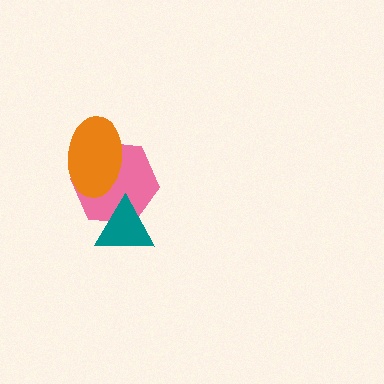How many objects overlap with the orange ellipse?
1 object overlaps with the orange ellipse.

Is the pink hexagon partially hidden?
Yes, it is partially covered by another shape.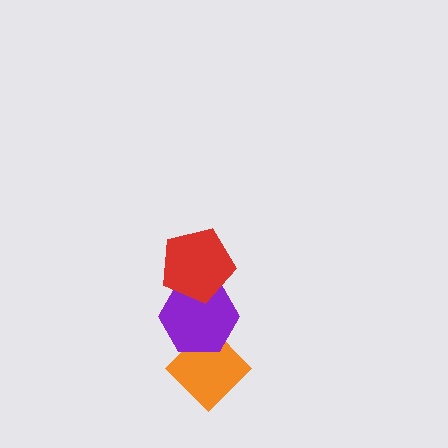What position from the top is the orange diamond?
The orange diamond is 3rd from the top.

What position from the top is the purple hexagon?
The purple hexagon is 2nd from the top.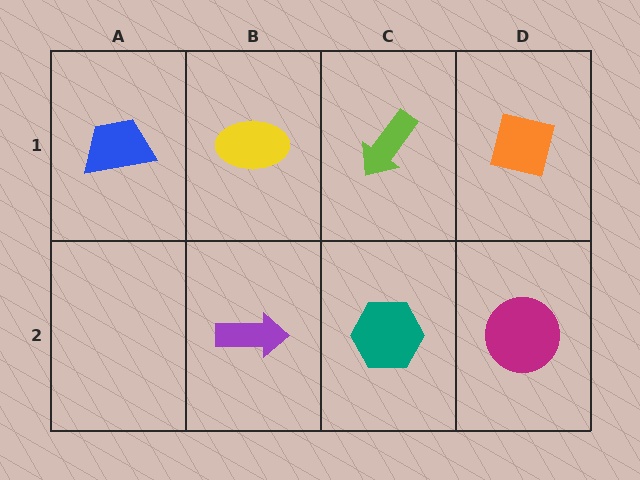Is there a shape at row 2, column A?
No, that cell is empty.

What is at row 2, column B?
A purple arrow.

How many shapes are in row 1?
4 shapes.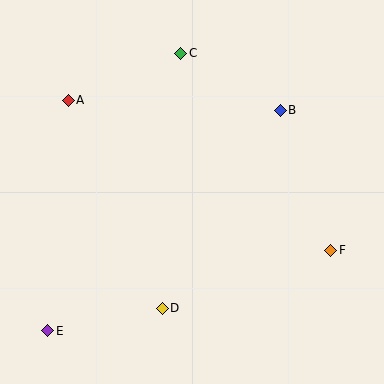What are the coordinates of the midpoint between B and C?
The midpoint between B and C is at (230, 82).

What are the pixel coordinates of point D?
Point D is at (162, 308).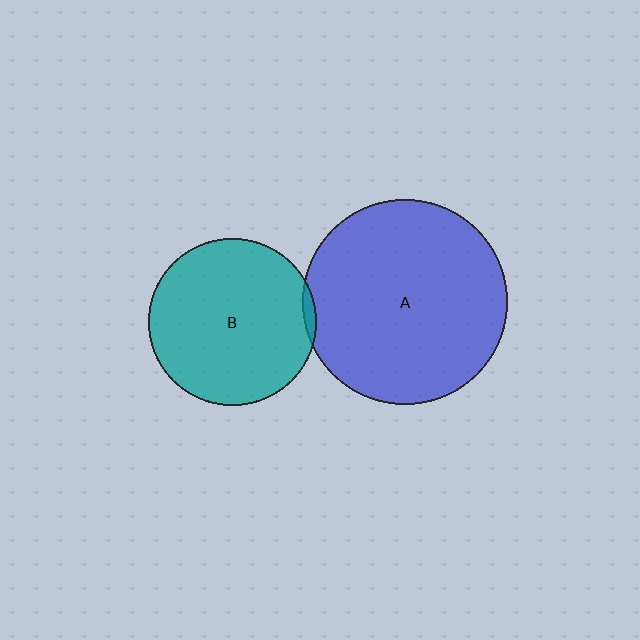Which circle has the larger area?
Circle A (blue).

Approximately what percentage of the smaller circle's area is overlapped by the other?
Approximately 5%.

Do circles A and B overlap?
Yes.